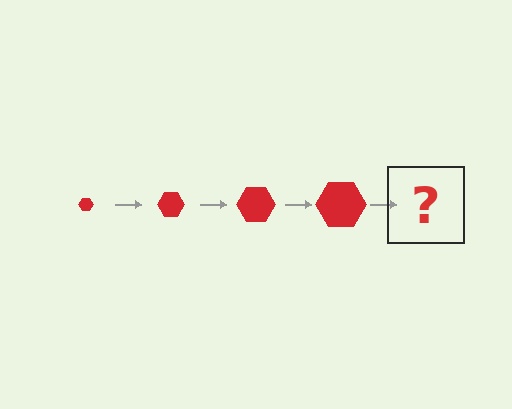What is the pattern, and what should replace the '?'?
The pattern is that the hexagon gets progressively larger each step. The '?' should be a red hexagon, larger than the previous one.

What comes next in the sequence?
The next element should be a red hexagon, larger than the previous one.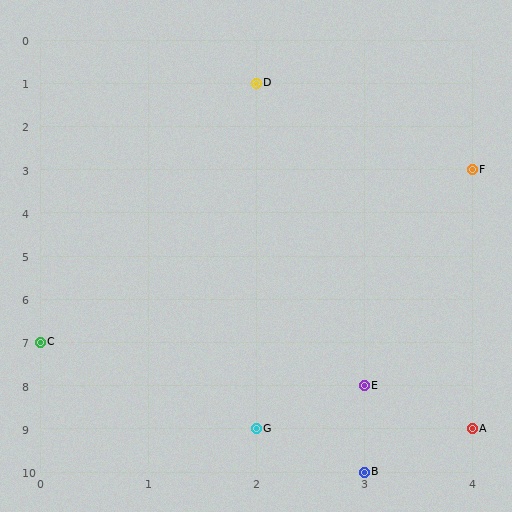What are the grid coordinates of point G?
Point G is at grid coordinates (2, 9).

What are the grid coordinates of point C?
Point C is at grid coordinates (0, 7).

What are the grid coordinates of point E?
Point E is at grid coordinates (3, 8).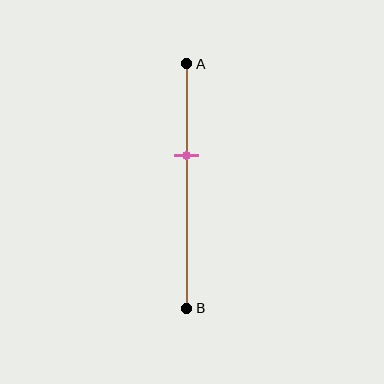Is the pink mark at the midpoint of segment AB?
No, the mark is at about 40% from A, not at the 50% midpoint.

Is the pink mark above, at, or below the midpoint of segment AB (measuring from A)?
The pink mark is above the midpoint of segment AB.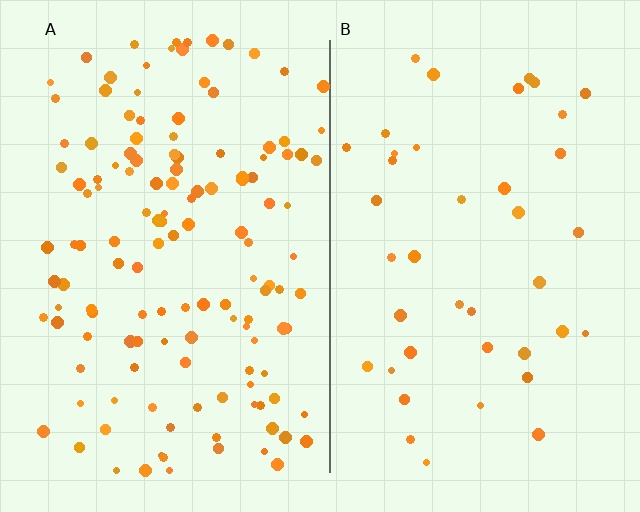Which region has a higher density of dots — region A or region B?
A (the left).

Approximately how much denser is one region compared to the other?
Approximately 3.2× — region A over region B.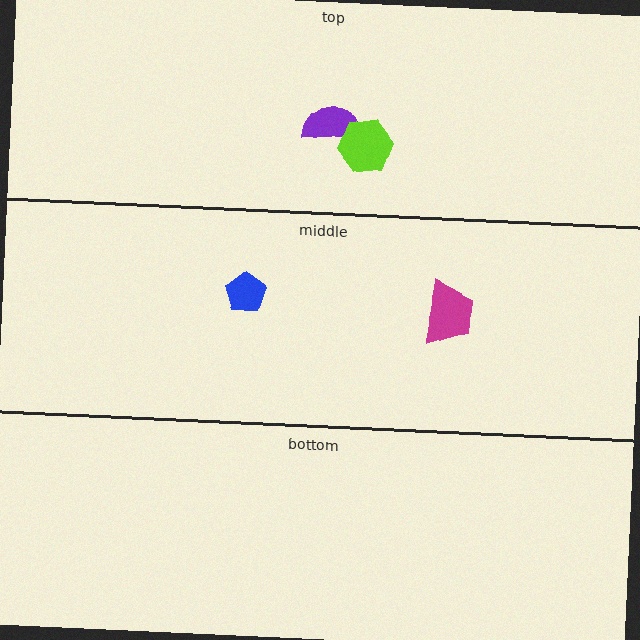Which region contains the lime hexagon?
The top region.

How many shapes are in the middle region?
2.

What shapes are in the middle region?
The magenta trapezoid, the blue pentagon.